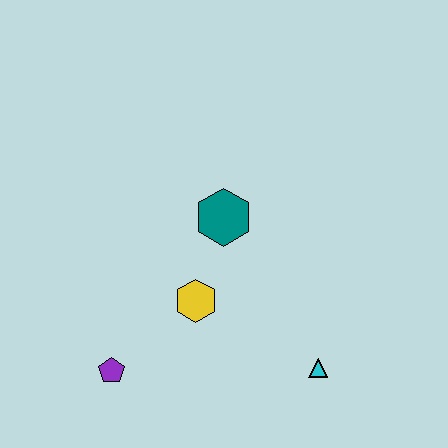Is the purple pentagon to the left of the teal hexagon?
Yes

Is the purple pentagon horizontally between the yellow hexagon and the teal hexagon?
No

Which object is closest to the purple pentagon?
The yellow hexagon is closest to the purple pentagon.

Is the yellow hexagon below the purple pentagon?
No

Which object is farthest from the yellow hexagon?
The cyan triangle is farthest from the yellow hexagon.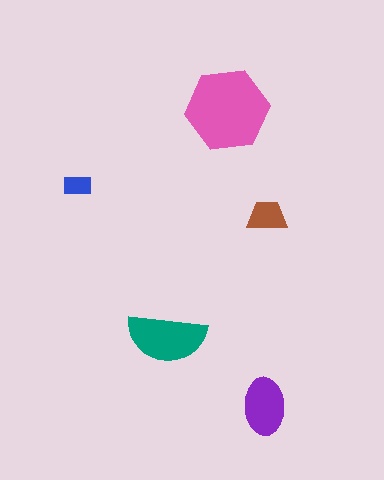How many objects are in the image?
There are 5 objects in the image.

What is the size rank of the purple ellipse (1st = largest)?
3rd.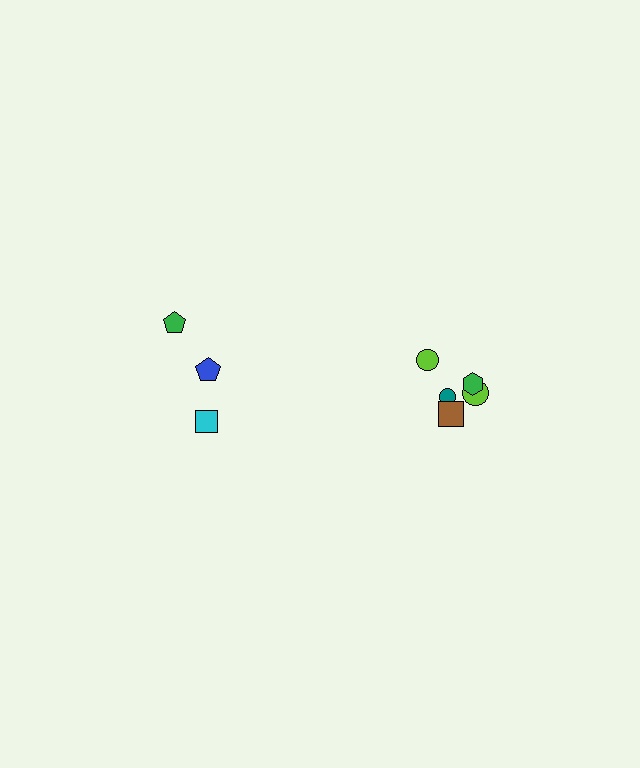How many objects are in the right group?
There are 5 objects.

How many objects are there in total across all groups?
There are 8 objects.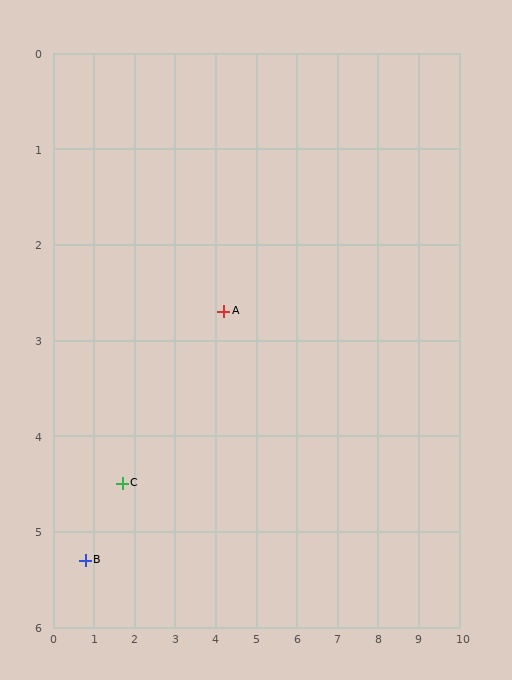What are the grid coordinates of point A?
Point A is at approximately (4.2, 2.7).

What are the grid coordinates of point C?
Point C is at approximately (1.7, 4.5).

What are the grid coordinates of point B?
Point B is at approximately (0.8, 5.3).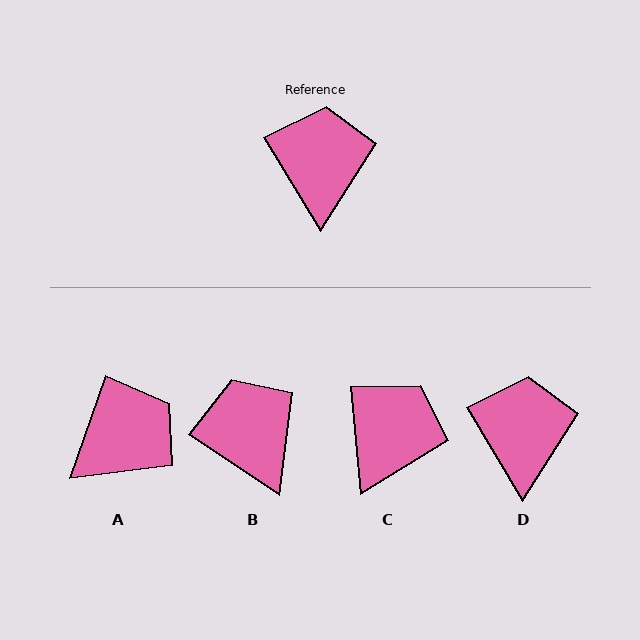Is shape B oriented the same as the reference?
No, it is off by about 25 degrees.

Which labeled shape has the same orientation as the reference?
D.